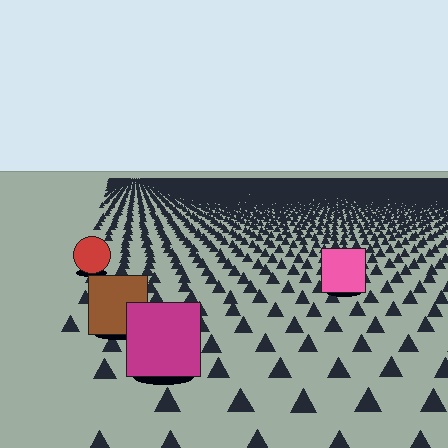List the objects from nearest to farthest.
From nearest to farthest: the magenta square, the brown square, the pink square, the red circle.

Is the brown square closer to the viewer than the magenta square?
No. The magenta square is closer — you can tell from the texture gradient: the ground texture is coarser near it.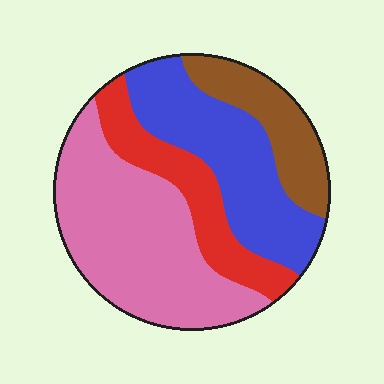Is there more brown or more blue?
Blue.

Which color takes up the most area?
Pink, at roughly 40%.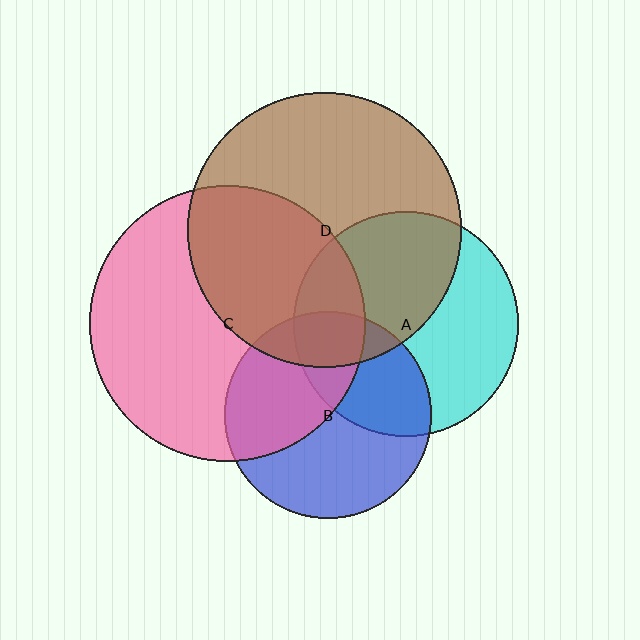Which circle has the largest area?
Circle C (pink).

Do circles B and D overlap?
Yes.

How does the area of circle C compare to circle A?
Approximately 1.5 times.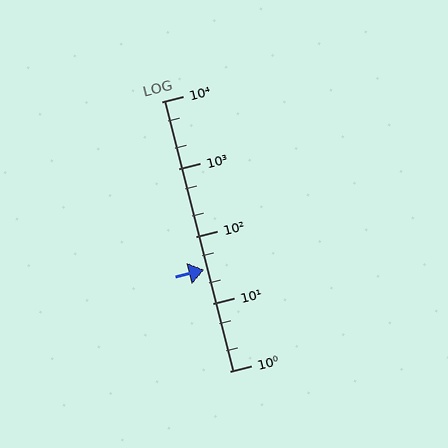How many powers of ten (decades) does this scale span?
The scale spans 4 decades, from 1 to 10000.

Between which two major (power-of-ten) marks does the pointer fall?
The pointer is between 10 and 100.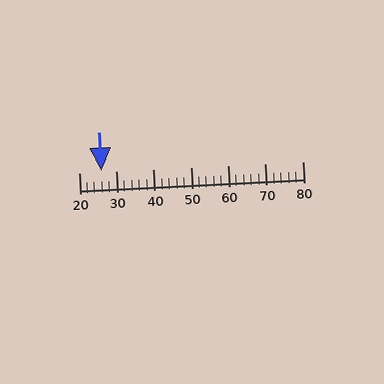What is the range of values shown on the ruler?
The ruler shows values from 20 to 80.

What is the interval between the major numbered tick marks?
The major tick marks are spaced 10 units apart.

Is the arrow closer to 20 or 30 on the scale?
The arrow is closer to 30.